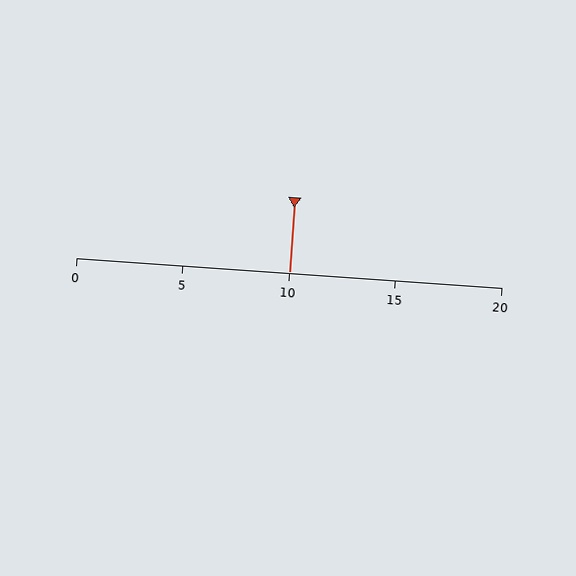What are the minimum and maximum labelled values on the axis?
The axis runs from 0 to 20.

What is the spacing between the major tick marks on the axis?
The major ticks are spaced 5 apart.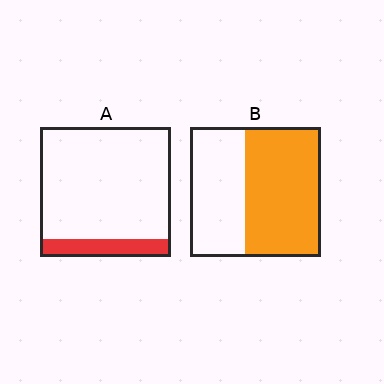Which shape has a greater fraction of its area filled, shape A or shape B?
Shape B.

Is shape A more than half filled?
No.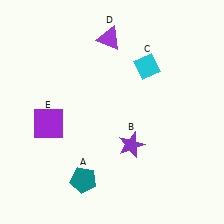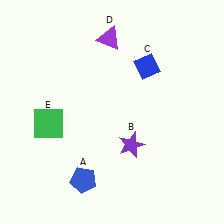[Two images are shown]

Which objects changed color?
A changed from teal to blue. C changed from cyan to blue. E changed from purple to green.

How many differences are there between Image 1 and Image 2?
There are 3 differences between the two images.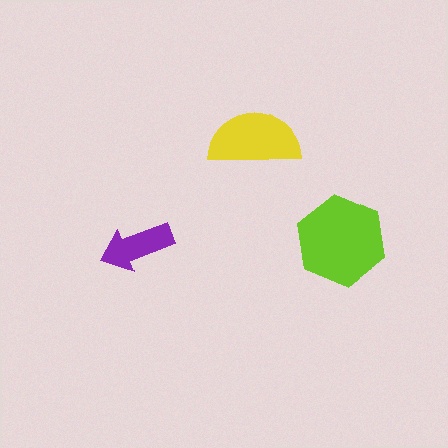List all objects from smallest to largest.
The purple arrow, the yellow semicircle, the lime hexagon.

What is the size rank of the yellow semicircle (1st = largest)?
2nd.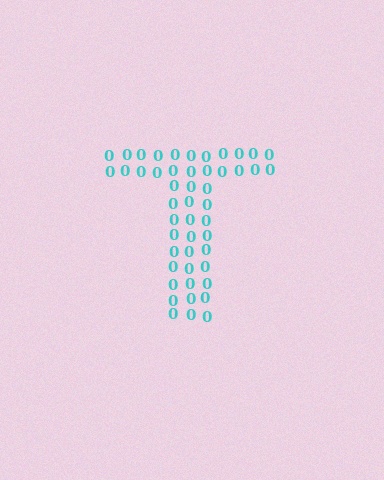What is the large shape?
The large shape is the letter T.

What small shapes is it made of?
It is made of small digit 0's.